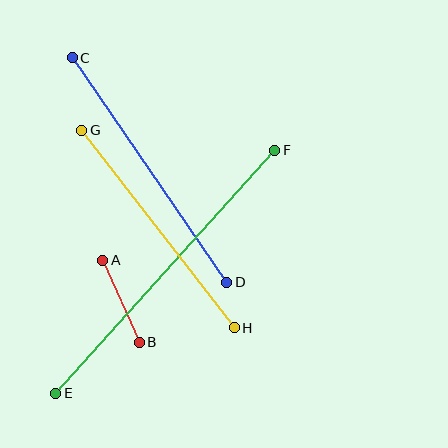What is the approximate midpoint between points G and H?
The midpoint is at approximately (158, 229) pixels.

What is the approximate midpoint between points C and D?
The midpoint is at approximately (149, 170) pixels.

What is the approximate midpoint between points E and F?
The midpoint is at approximately (165, 272) pixels.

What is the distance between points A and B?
The distance is approximately 90 pixels.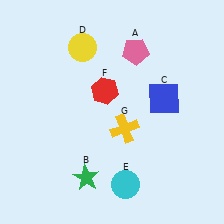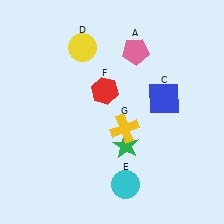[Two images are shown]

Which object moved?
The green star (B) moved right.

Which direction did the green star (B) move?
The green star (B) moved right.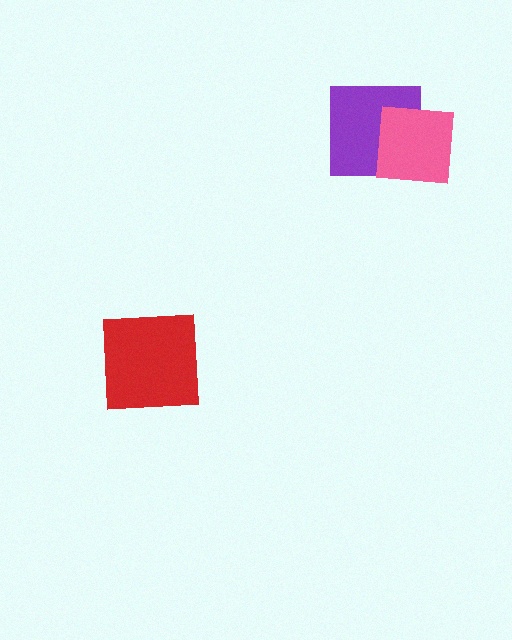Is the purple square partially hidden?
Yes, it is partially covered by another shape.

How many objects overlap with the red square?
0 objects overlap with the red square.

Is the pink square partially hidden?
No, no other shape covers it.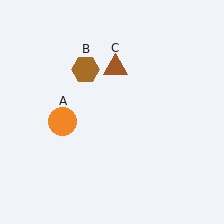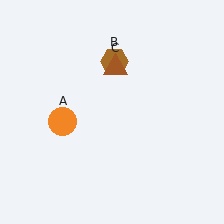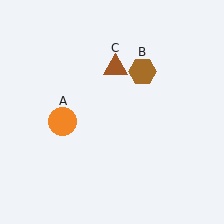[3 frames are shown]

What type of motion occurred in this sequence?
The brown hexagon (object B) rotated clockwise around the center of the scene.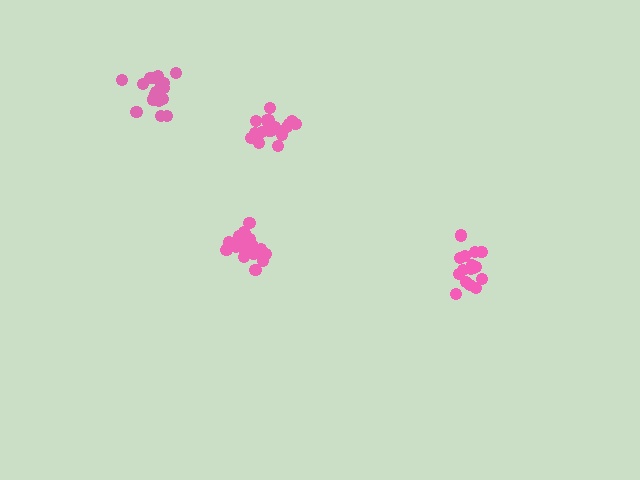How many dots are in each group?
Group 1: 18 dots, Group 2: 16 dots, Group 3: 20 dots, Group 4: 19 dots (73 total).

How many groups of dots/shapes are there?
There are 4 groups.